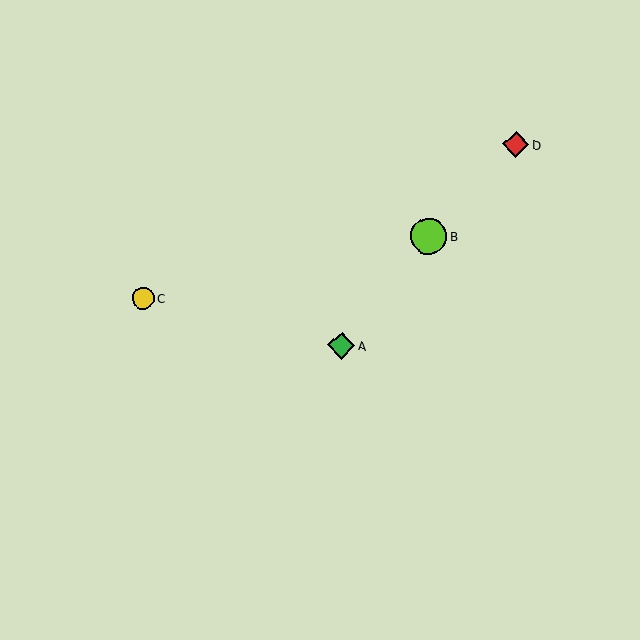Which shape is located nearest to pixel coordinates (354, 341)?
The green diamond (labeled A) at (341, 345) is nearest to that location.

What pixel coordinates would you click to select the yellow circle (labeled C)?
Click at (143, 298) to select the yellow circle C.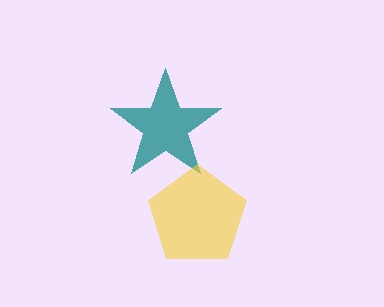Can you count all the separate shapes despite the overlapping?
Yes, there are 2 separate shapes.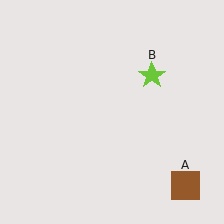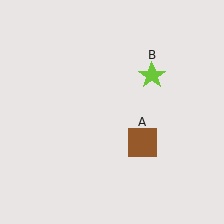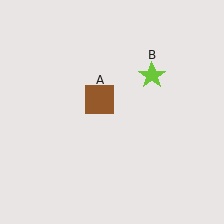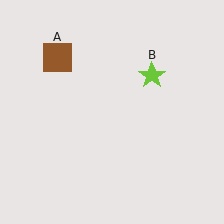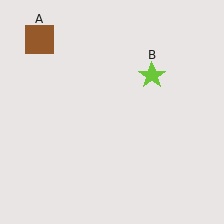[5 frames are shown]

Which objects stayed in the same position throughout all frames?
Lime star (object B) remained stationary.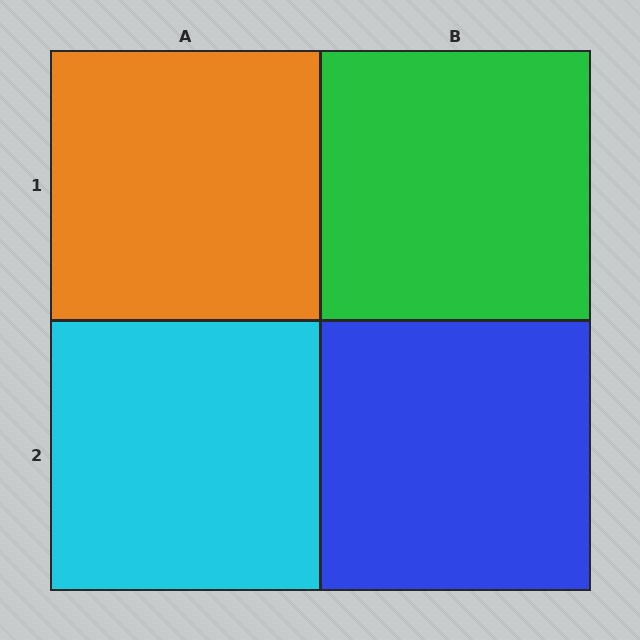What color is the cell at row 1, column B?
Green.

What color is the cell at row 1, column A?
Orange.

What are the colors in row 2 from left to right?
Cyan, blue.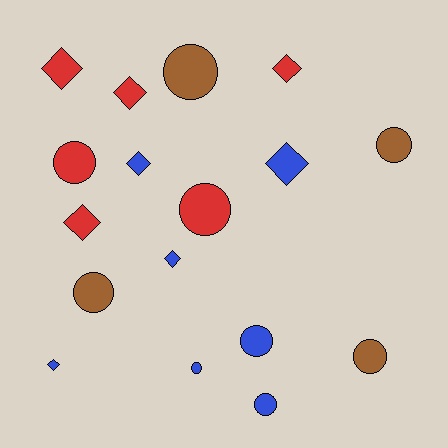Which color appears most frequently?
Blue, with 7 objects.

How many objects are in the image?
There are 17 objects.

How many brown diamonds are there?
There are no brown diamonds.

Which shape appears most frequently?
Circle, with 9 objects.